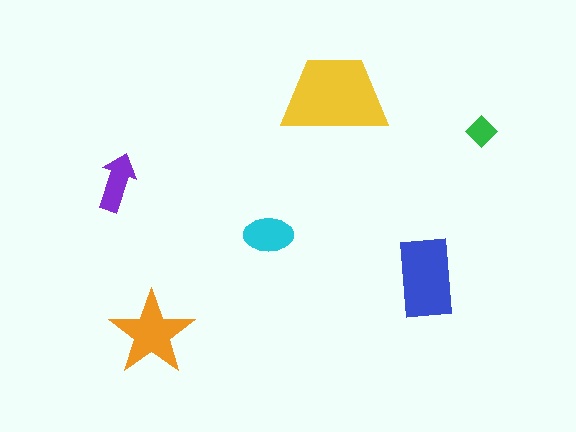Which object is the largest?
The yellow trapezoid.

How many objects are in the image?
There are 6 objects in the image.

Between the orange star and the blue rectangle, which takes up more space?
The blue rectangle.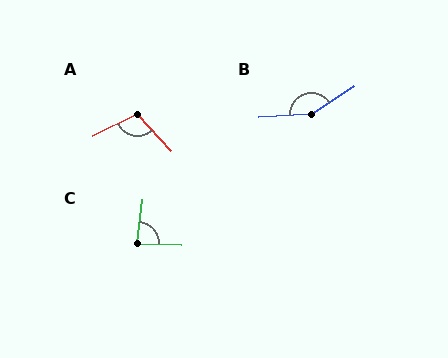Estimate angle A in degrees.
Approximately 107 degrees.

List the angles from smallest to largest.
C (84°), A (107°), B (150°).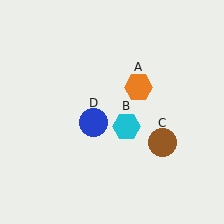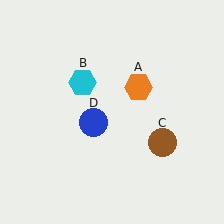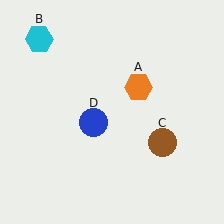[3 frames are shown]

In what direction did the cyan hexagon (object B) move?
The cyan hexagon (object B) moved up and to the left.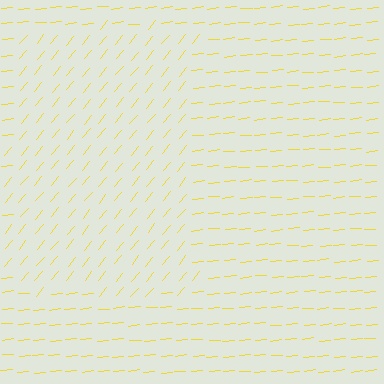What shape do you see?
I see a rectangle.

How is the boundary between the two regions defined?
The boundary is defined purely by a change in line orientation (approximately 45 degrees difference). All lines are the same color and thickness.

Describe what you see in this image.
The image is filled with small yellow line segments. A rectangle region in the image has lines oriented differently from the surrounding lines, creating a visible texture boundary.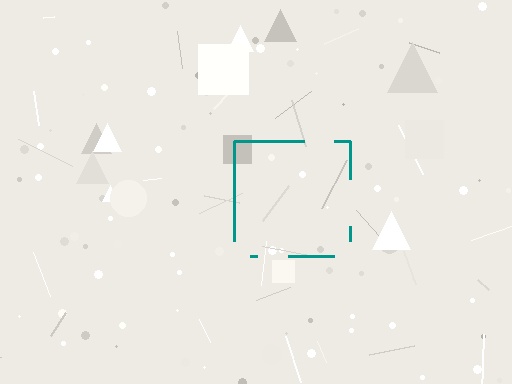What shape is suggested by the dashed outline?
The dashed outline suggests a square.